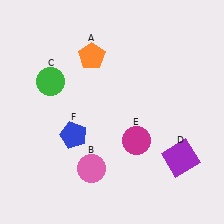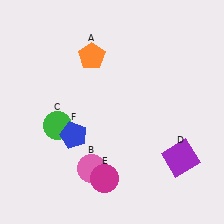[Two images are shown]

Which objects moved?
The objects that moved are: the green circle (C), the magenta circle (E).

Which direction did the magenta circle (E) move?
The magenta circle (E) moved down.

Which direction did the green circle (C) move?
The green circle (C) moved down.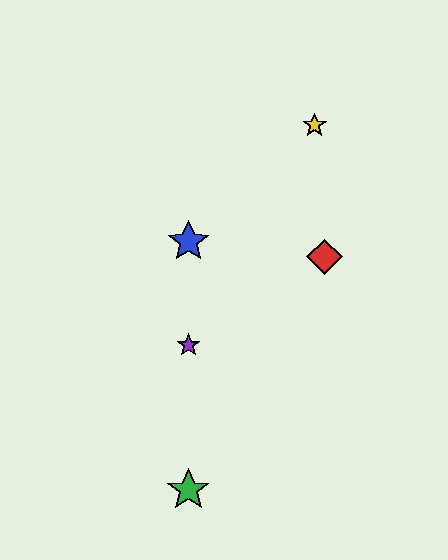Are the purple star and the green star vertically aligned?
Yes, both are at x≈188.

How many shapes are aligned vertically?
3 shapes (the blue star, the green star, the purple star) are aligned vertically.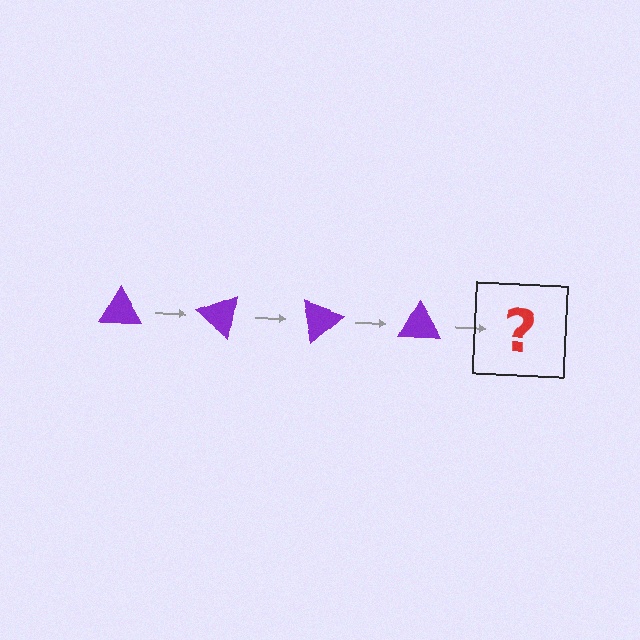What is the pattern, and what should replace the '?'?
The pattern is that the triangle rotates 40 degrees each step. The '?' should be a purple triangle rotated 160 degrees.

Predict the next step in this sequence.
The next step is a purple triangle rotated 160 degrees.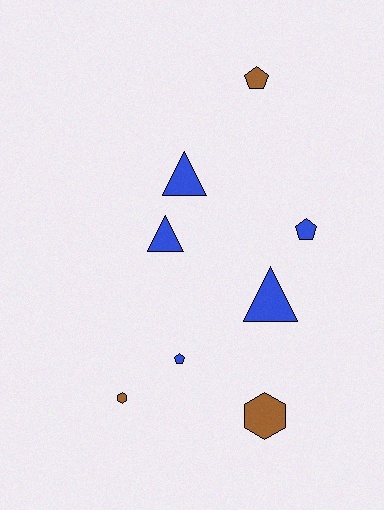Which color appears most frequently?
Blue, with 5 objects.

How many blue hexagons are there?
There are no blue hexagons.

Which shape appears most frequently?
Pentagon, with 3 objects.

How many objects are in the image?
There are 8 objects.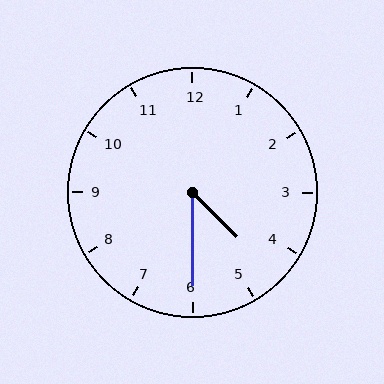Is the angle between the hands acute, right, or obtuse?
It is acute.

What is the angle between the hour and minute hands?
Approximately 45 degrees.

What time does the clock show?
4:30.